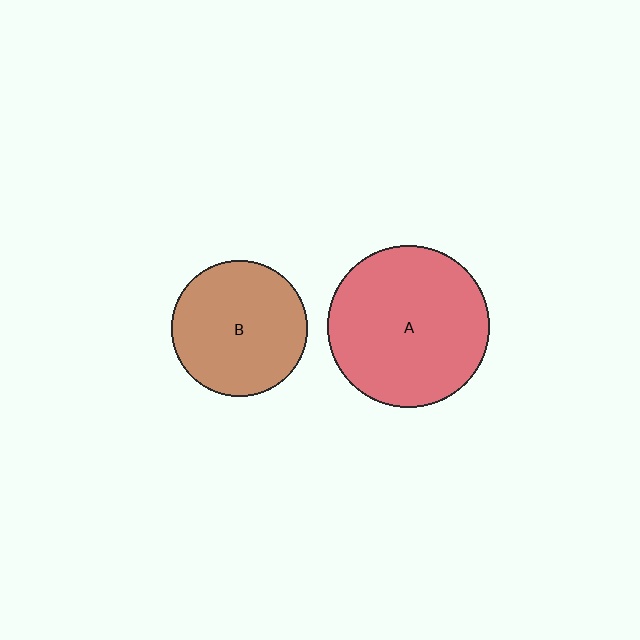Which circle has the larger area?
Circle A (red).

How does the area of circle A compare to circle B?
Approximately 1.4 times.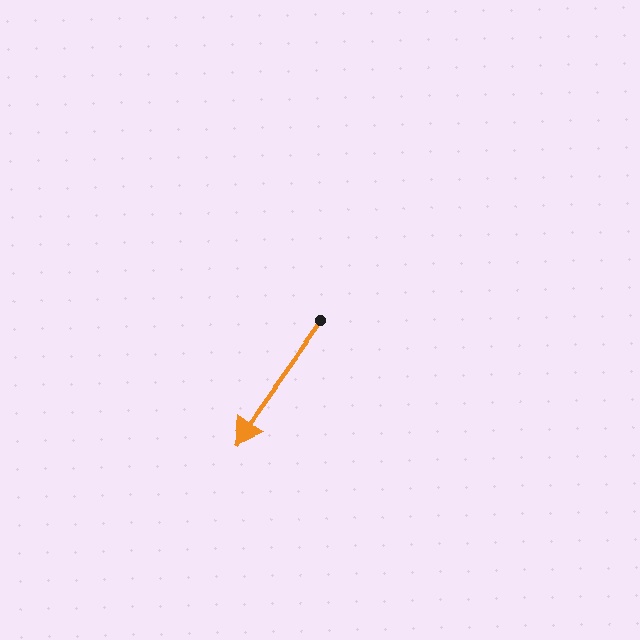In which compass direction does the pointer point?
Southwest.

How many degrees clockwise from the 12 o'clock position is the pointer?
Approximately 215 degrees.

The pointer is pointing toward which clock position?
Roughly 7 o'clock.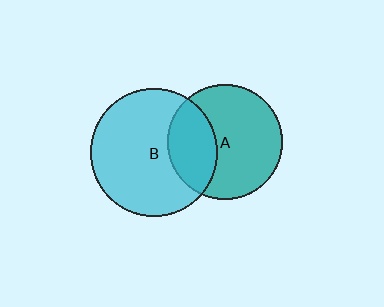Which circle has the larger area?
Circle B (cyan).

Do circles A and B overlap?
Yes.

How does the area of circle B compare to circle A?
Approximately 1.2 times.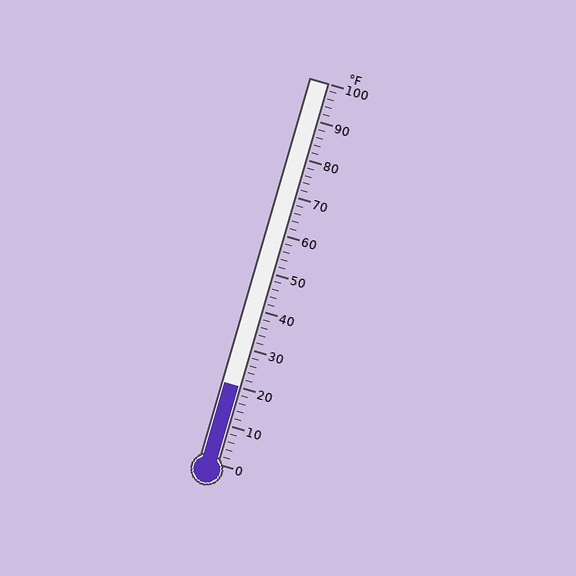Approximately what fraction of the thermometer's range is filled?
The thermometer is filled to approximately 20% of its range.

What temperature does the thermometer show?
The thermometer shows approximately 20°F.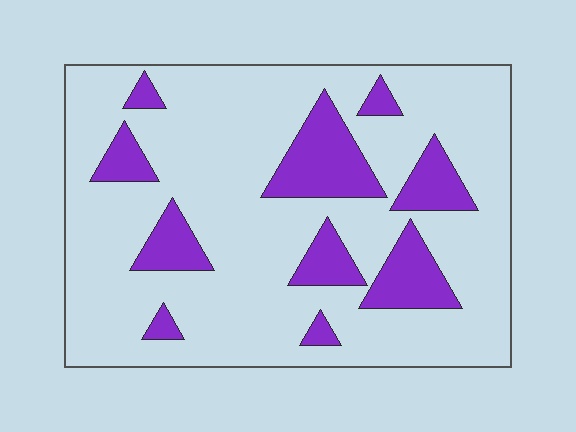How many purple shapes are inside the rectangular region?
10.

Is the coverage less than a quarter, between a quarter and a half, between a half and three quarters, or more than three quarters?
Less than a quarter.